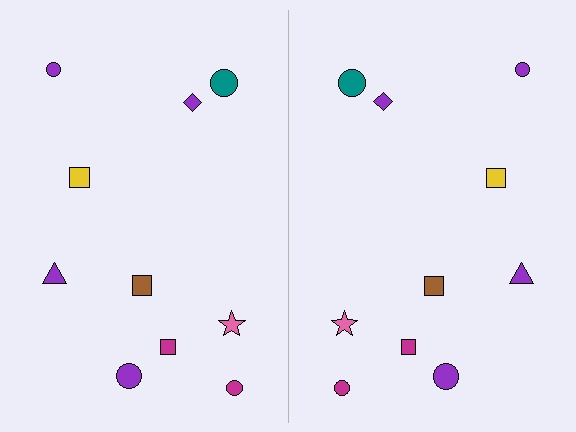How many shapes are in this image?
There are 20 shapes in this image.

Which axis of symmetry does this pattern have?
The pattern has a vertical axis of symmetry running through the center of the image.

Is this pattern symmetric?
Yes, this pattern has bilateral (reflection) symmetry.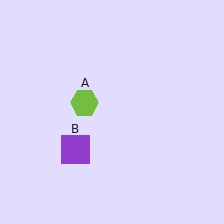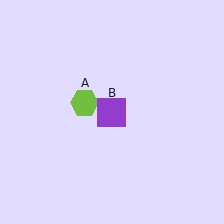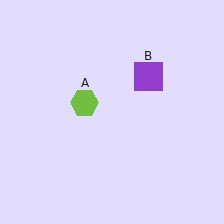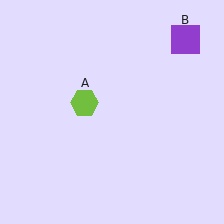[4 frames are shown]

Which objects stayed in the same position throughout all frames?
Lime hexagon (object A) remained stationary.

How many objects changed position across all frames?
1 object changed position: purple square (object B).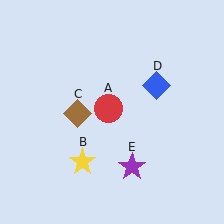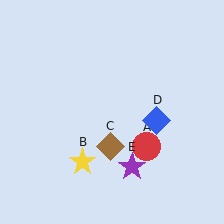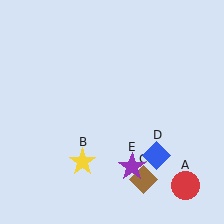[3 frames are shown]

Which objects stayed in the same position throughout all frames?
Yellow star (object B) and purple star (object E) remained stationary.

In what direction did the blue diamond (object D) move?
The blue diamond (object D) moved down.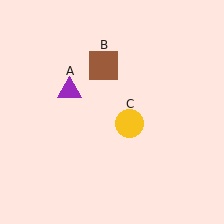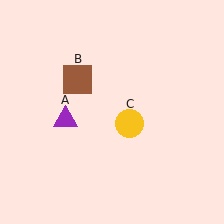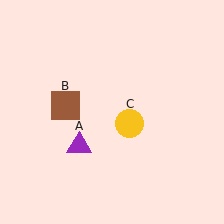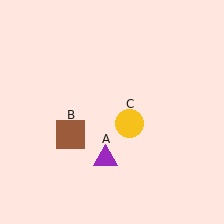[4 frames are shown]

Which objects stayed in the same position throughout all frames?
Yellow circle (object C) remained stationary.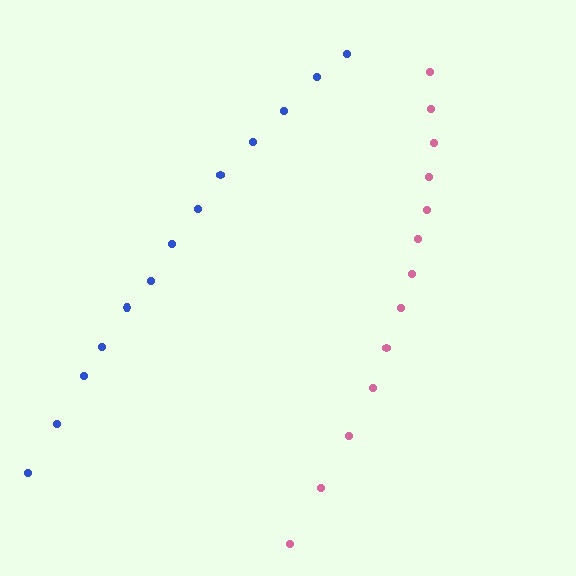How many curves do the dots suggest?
There are 2 distinct paths.